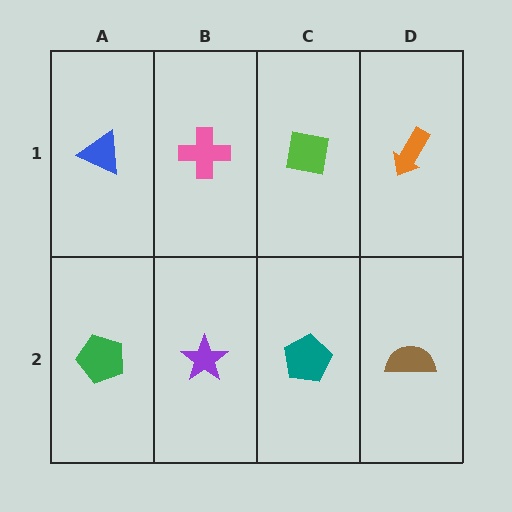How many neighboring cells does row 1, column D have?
2.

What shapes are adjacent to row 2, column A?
A blue triangle (row 1, column A), a purple star (row 2, column B).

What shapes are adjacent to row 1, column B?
A purple star (row 2, column B), a blue triangle (row 1, column A), a lime square (row 1, column C).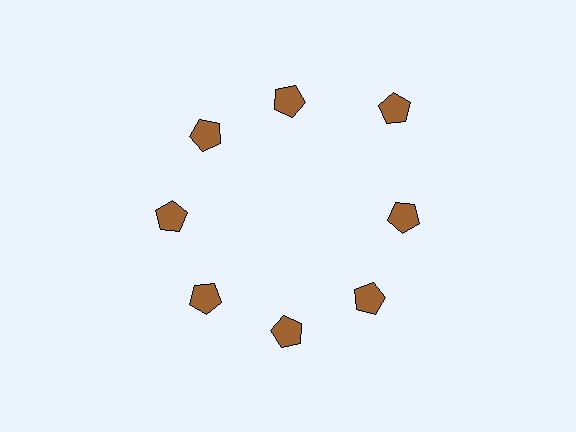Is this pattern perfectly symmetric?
No. The 8 brown pentagons are arranged in a ring, but one element near the 2 o'clock position is pushed outward from the center, breaking the 8-fold rotational symmetry.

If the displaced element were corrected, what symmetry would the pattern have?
It would have 8-fold rotational symmetry — the pattern would map onto itself every 45 degrees.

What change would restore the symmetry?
The symmetry would be restored by moving it inward, back onto the ring so that all 8 pentagons sit at equal angles and equal distance from the center.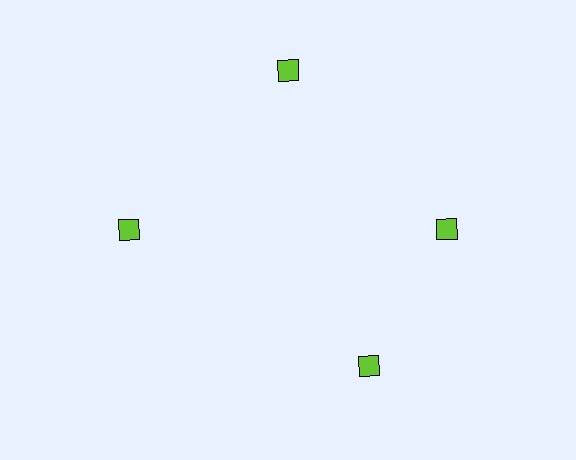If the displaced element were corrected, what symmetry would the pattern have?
It would have 4-fold rotational symmetry — the pattern would map onto itself every 90 degrees.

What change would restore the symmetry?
The symmetry would be restored by rotating it back into even spacing with its neighbors so that all 4 diamonds sit at equal angles and equal distance from the center.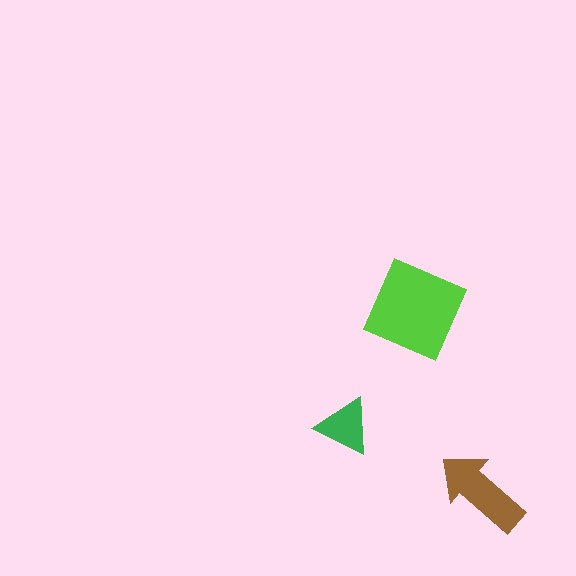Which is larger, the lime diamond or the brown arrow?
The lime diamond.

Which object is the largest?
The lime diamond.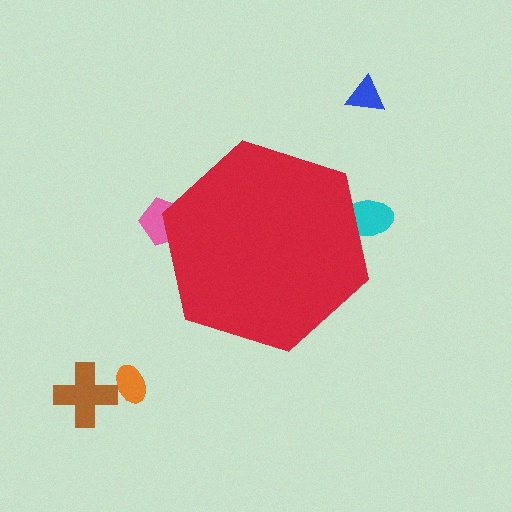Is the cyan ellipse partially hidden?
Yes, the cyan ellipse is partially hidden behind the red hexagon.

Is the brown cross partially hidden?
No, the brown cross is fully visible.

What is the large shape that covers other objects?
A red hexagon.